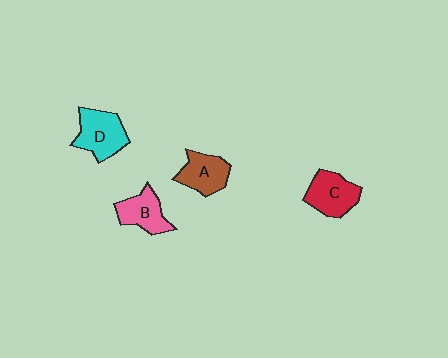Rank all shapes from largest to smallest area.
From largest to smallest: D (cyan), C (red), A (brown), B (pink).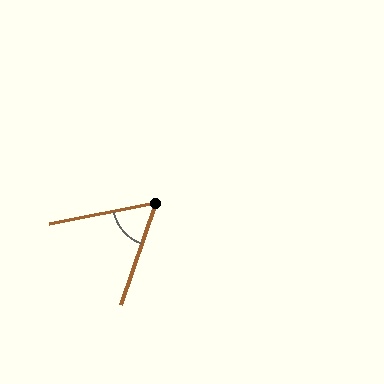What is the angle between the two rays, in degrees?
Approximately 60 degrees.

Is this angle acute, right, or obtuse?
It is acute.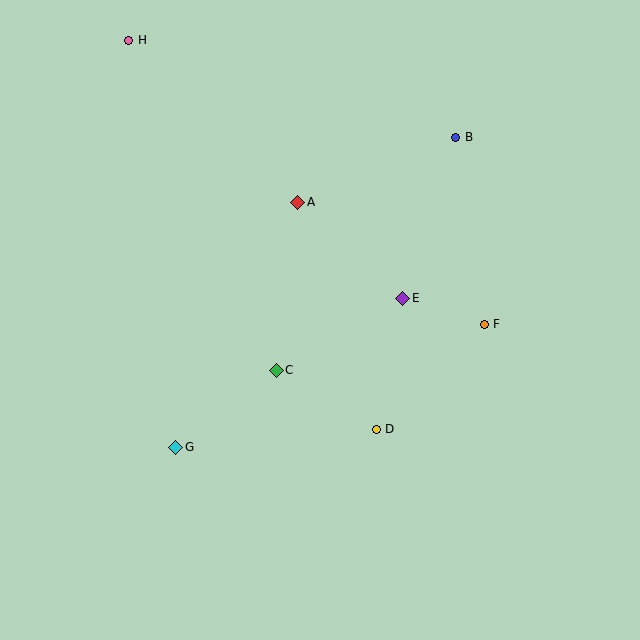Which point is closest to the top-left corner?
Point H is closest to the top-left corner.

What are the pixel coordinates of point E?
Point E is at (403, 298).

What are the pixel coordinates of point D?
Point D is at (376, 429).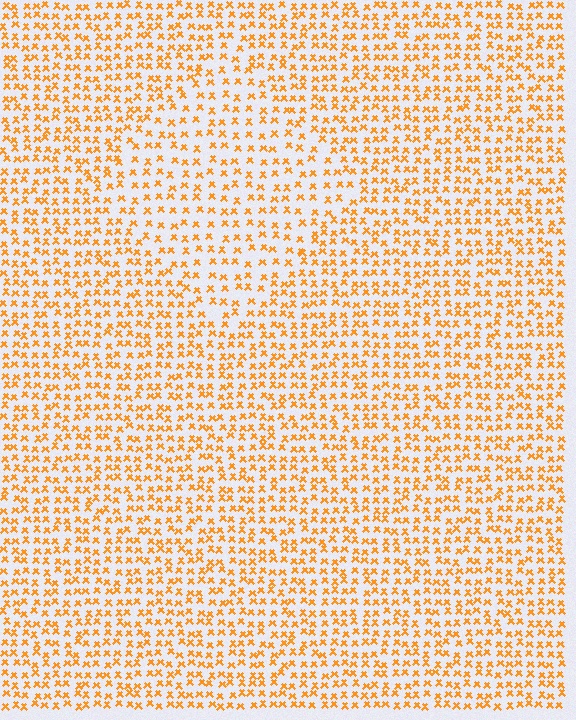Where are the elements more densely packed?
The elements are more densely packed outside the diamond boundary.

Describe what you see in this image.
The image contains small orange elements arranged at two different densities. A diamond-shaped region is visible where the elements are less densely packed than the surrounding area.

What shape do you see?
I see a diamond.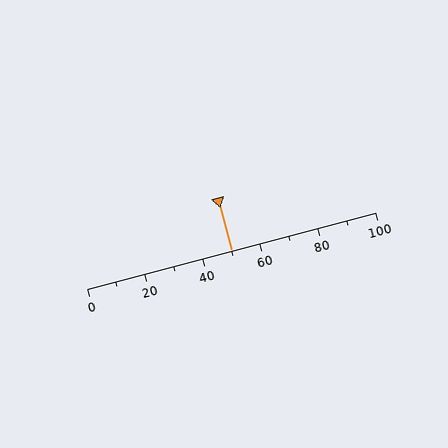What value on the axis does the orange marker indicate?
The marker indicates approximately 50.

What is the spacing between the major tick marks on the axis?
The major ticks are spaced 20 apart.